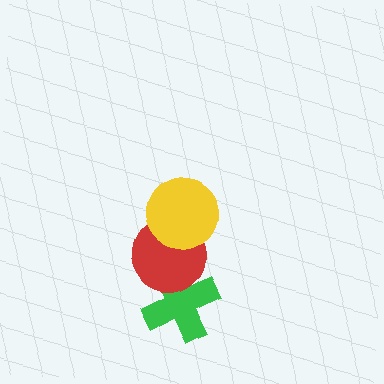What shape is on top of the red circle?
The yellow circle is on top of the red circle.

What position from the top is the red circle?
The red circle is 2nd from the top.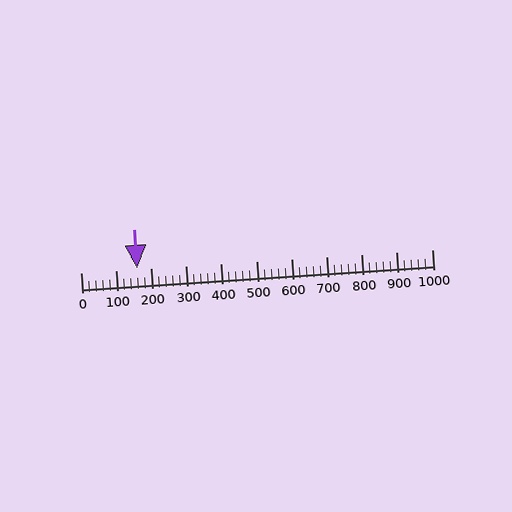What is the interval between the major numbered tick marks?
The major tick marks are spaced 100 units apart.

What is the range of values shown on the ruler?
The ruler shows values from 0 to 1000.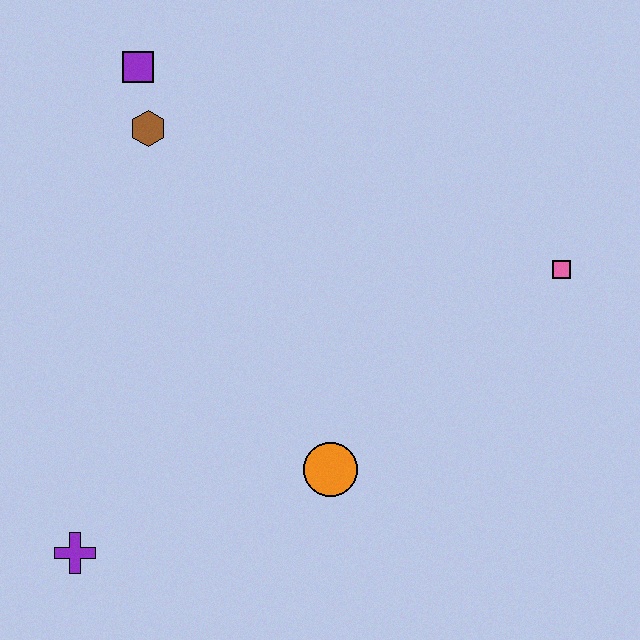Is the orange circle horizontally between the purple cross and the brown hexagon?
No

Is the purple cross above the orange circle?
No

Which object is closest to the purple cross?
The orange circle is closest to the purple cross.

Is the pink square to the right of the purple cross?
Yes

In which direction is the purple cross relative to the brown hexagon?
The purple cross is below the brown hexagon.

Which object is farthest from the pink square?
The purple cross is farthest from the pink square.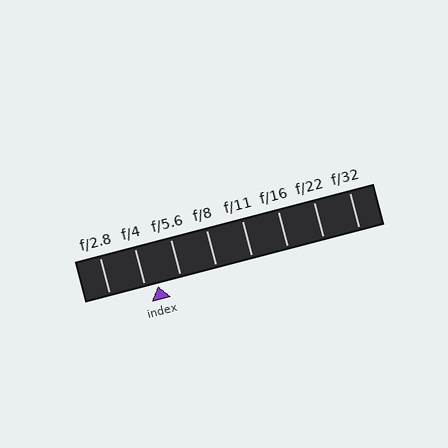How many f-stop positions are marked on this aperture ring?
There are 8 f-stop positions marked.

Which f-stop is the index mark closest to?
The index mark is closest to f/4.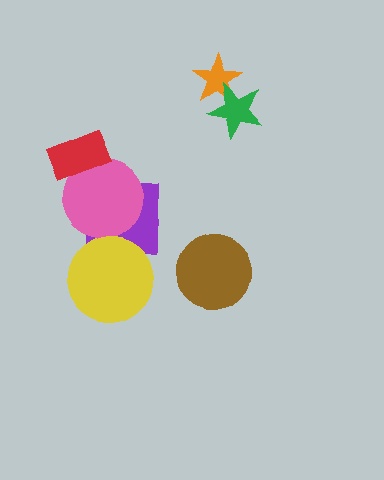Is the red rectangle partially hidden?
No, no other shape covers it.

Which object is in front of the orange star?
The green star is in front of the orange star.